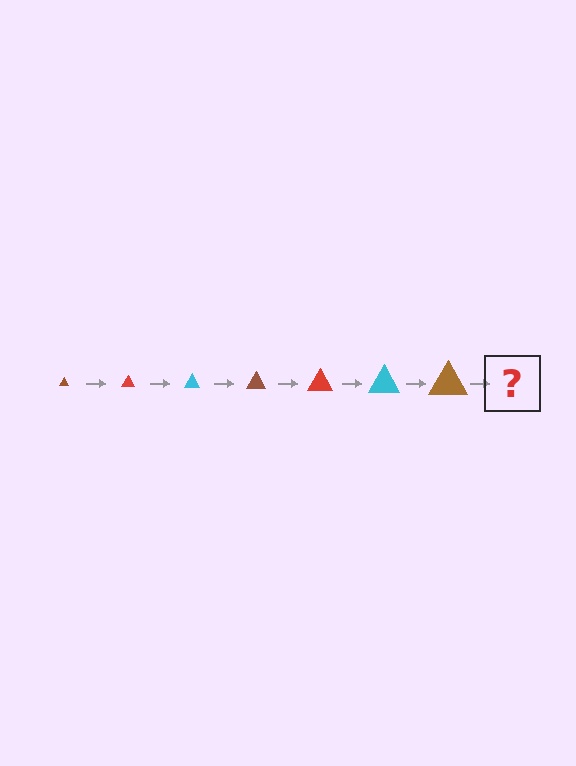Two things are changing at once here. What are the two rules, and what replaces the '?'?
The two rules are that the triangle grows larger each step and the color cycles through brown, red, and cyan. The '?' should be a red triangle, larger than the previous one.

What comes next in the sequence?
The next element should be a red triangle, larger than the previous one.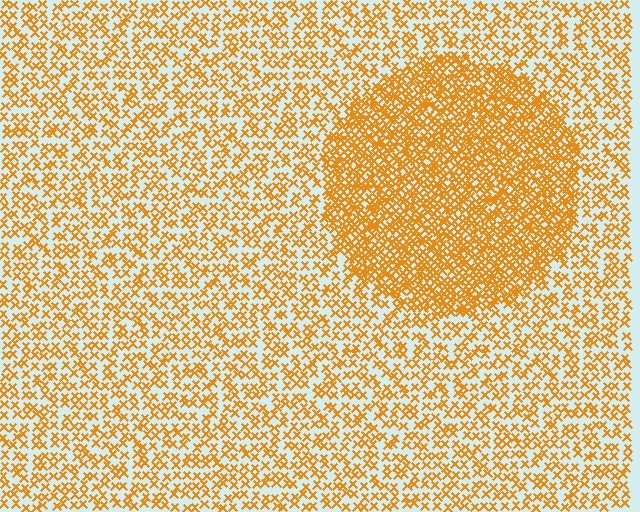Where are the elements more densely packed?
The elements are more densely packed inside the circle boundary.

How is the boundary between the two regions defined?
The boundary is defined by a change in element density (approximately 2.1x ratio). All elements are the same color, size, and shape.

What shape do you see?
I see a circle.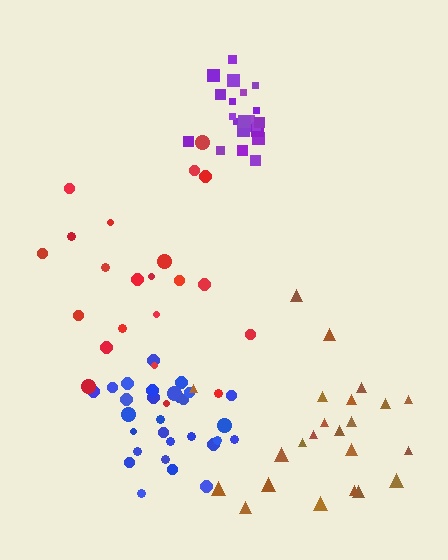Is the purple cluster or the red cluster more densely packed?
Purple.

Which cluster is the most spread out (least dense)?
Brown.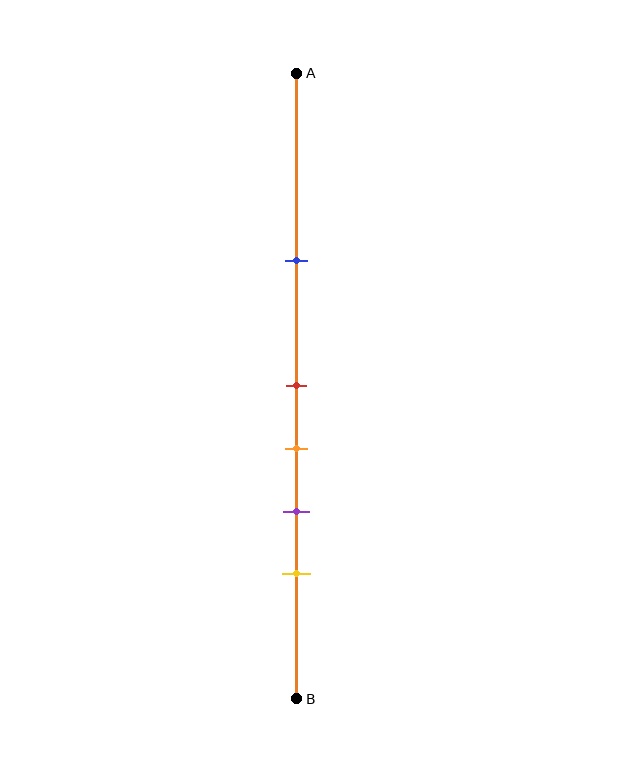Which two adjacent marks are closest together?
The red and orange marks are the closest adjacent pair.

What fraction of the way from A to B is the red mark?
The red mark is approximately 50% (0.5) of the way from A to B.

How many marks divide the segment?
There are 5 marks dividing the segment.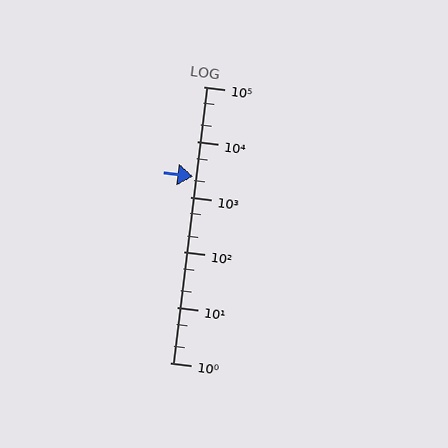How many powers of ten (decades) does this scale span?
The scale spans 5 decades, from 1 to 100000.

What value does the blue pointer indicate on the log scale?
The pointer indicates approximately 2400.